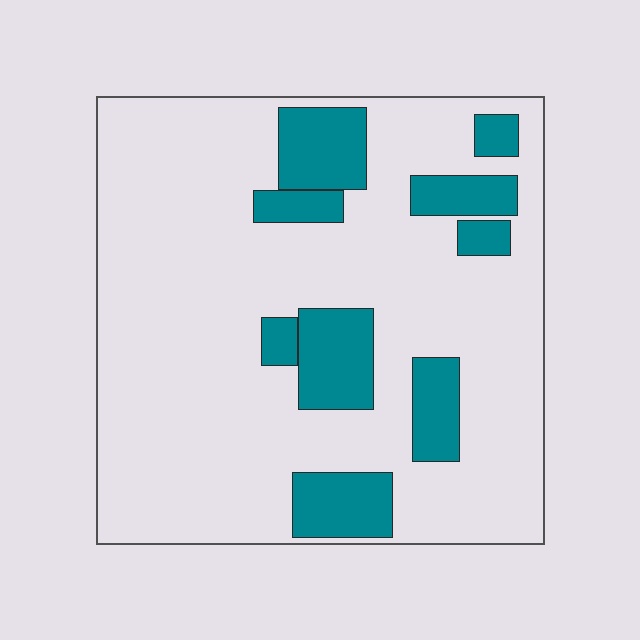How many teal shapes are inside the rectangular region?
9.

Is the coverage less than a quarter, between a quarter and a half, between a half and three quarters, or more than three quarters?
Less than a quarter.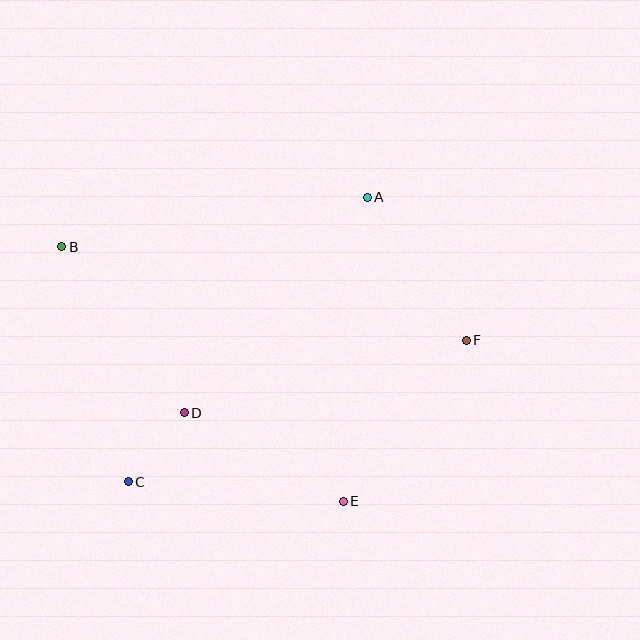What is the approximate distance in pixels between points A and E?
The distance between A and E is approximately 305 pixels.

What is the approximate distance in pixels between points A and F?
The distance between A and F is approximately 174 pixels.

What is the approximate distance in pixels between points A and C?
The distance between A and C is approximately 372 pixels.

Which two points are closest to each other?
Points C and D are closest to each other.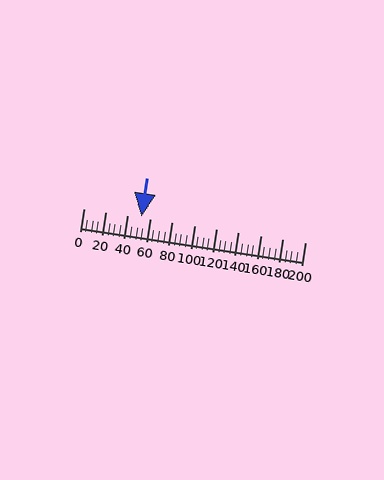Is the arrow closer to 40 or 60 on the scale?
The arrow is closer to 60.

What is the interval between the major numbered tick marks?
The major tick marks are spaced 20 units apart.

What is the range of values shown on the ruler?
The ruler shows values from 0 to 200.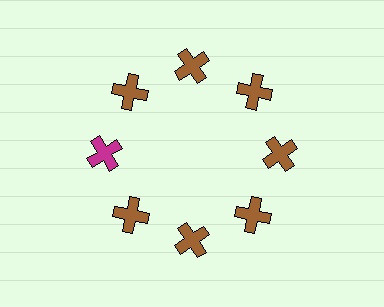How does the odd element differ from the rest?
It has a different color: magenta instead of brown.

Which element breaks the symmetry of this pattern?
The magenta cross at roughly the 9 o'clock position breaks the symmetry. All other shapes are brown crosses.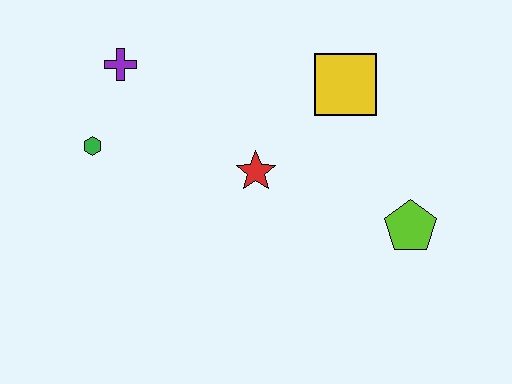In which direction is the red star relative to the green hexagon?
The red star is to the right of the green hexagon.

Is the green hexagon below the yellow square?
Yes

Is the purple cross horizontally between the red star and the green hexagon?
Yes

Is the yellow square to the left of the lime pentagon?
Yes